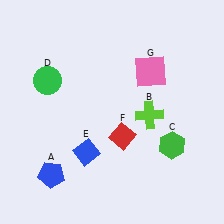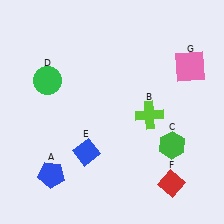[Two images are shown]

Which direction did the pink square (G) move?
The pink square (G) moved right.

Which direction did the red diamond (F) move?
The red diamond (F) moved right.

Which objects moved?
The objects that moved are: the red diamond (F), the pink square (G).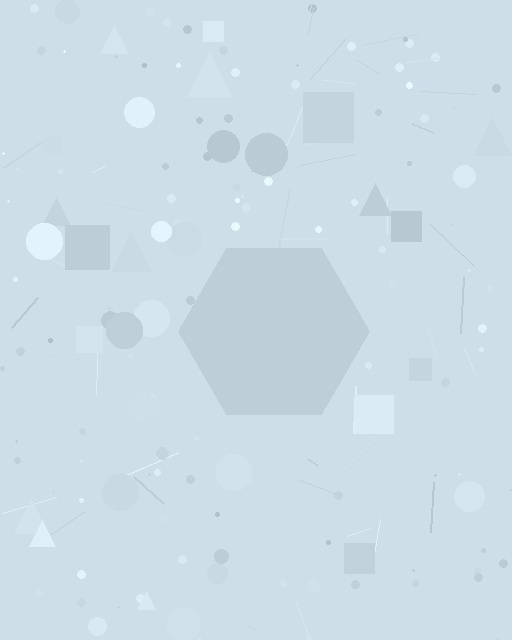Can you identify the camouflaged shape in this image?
The camouflaged shape is a hexagon.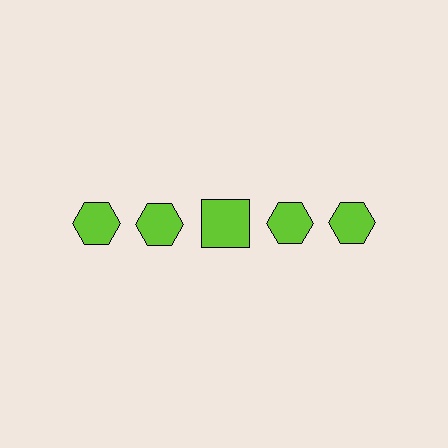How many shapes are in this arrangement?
There are 5 shapes arranged in a grid pattern.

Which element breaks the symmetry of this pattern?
The lime square in the top row, center column breaks the symmetry. All other shapes are lime hexagons.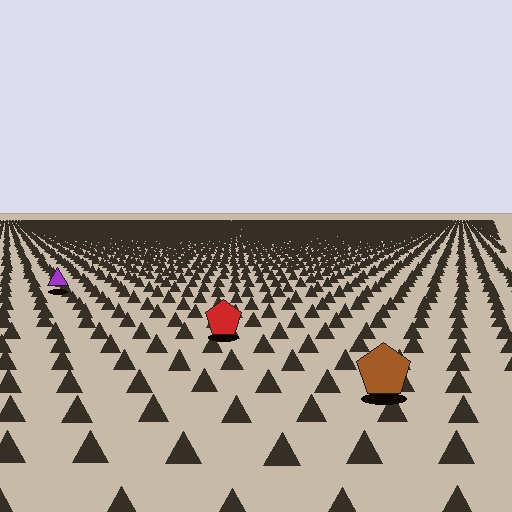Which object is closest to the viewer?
The brown pentagon is closest. The texture marks near it are larger and more spread out.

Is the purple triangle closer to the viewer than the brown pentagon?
No. The brown pentagon is closer — you can tell from the texture gradient: the ground texture is coarser near it.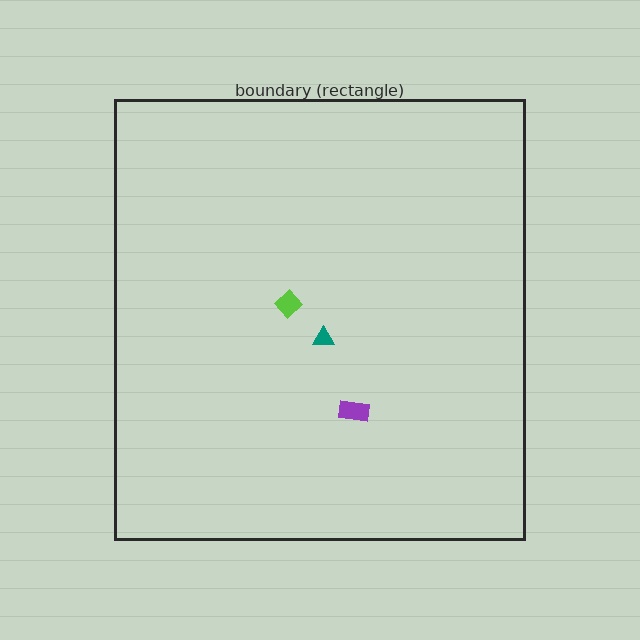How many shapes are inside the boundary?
3 inside, 0 outside.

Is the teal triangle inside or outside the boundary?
Inside.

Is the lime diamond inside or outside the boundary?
Inside.